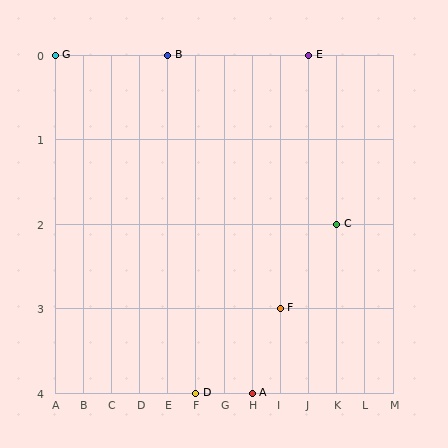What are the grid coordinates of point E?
Point E is at grid coordinates (J, 0).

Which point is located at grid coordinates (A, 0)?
Point G is at (A, 0).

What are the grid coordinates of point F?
Point F is at grid coordinates (I, 3).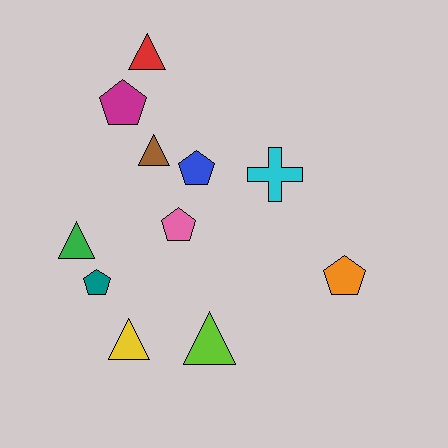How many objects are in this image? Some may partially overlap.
There are 11 objects.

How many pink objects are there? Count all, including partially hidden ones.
There is 1 pink object.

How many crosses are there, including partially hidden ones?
There is 1 cross.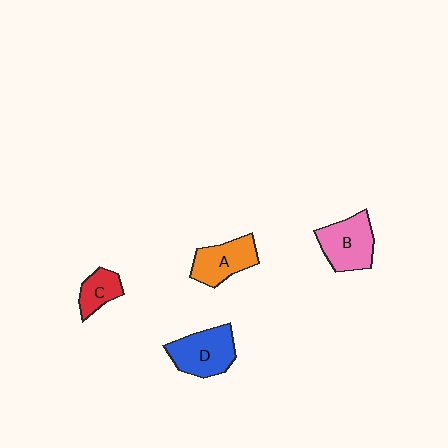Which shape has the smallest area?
Shape C (red).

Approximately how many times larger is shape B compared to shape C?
Approximately 1.8 times.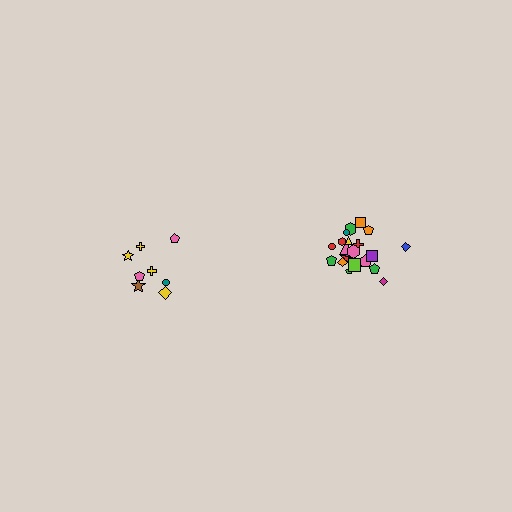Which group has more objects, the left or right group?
The right group.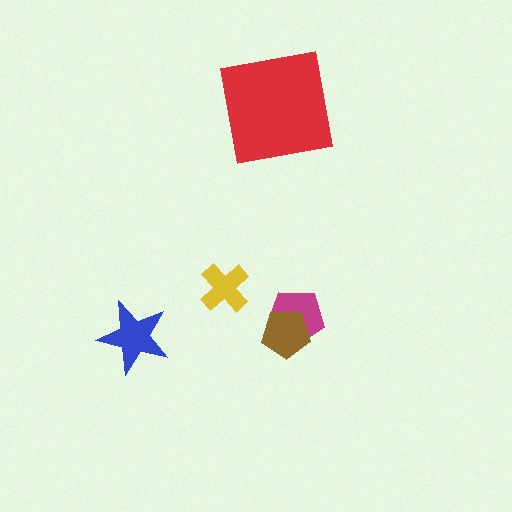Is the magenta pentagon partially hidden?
Yes, it is partially covered by another shape.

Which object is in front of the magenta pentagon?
The brown pentagon is in front of the magenta pentagon.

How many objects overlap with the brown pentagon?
1 object overlaps with the brown pentagon.